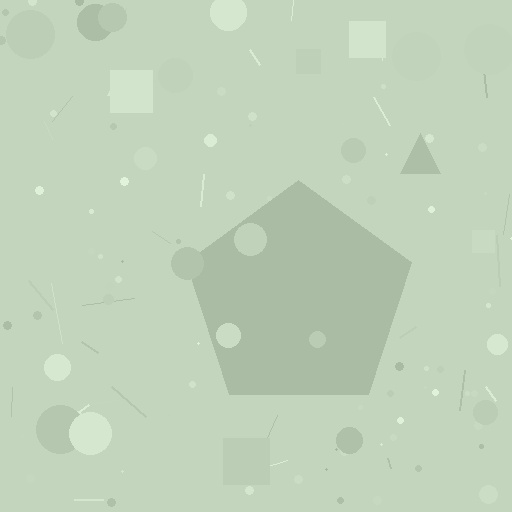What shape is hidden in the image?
A pentagon is hidden in the image.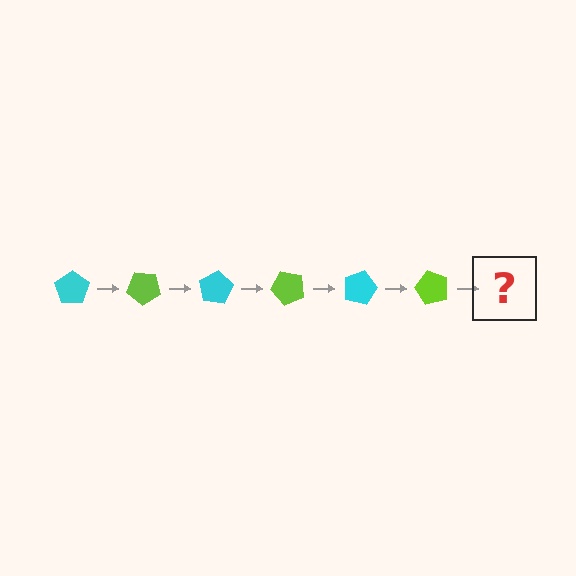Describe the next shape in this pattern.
It should be a cyan pentagon, rotated 240 degrees from the start.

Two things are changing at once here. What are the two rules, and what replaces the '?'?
The two rules are that it rotates 40 degrees each step and the color cycles through cyan and lime. The '?' should be a cyan pentagon, rotated 240 degrees from the start.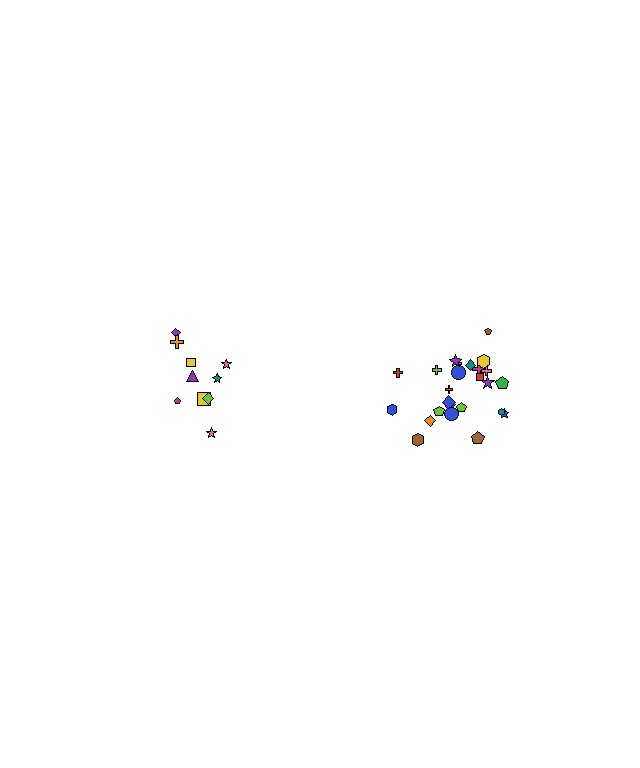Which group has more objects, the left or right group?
The right group.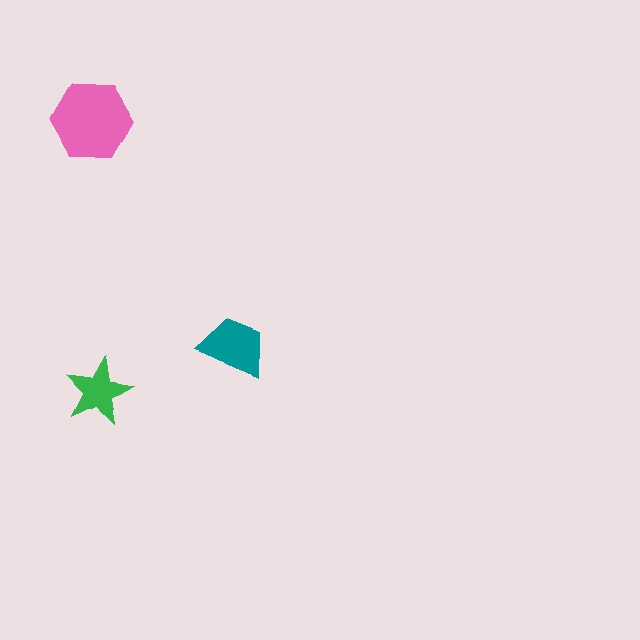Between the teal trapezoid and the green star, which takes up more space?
The teal trapezoid.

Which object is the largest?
The pink hexagon.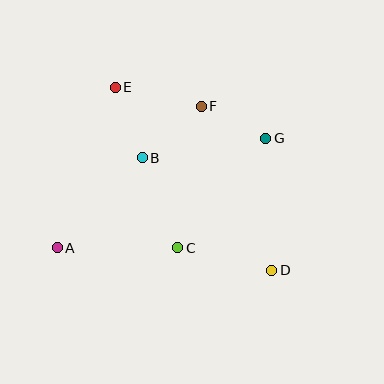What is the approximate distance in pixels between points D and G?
The distance between D and G is approximately 132 pixels.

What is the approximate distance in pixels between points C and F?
The distance between C and F is approximately 143 pixels.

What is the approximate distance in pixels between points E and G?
The distance between E and G is approximately 159 pixels.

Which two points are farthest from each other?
Points D and E are farthest from each other.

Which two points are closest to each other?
Points F and G are closest to each other.